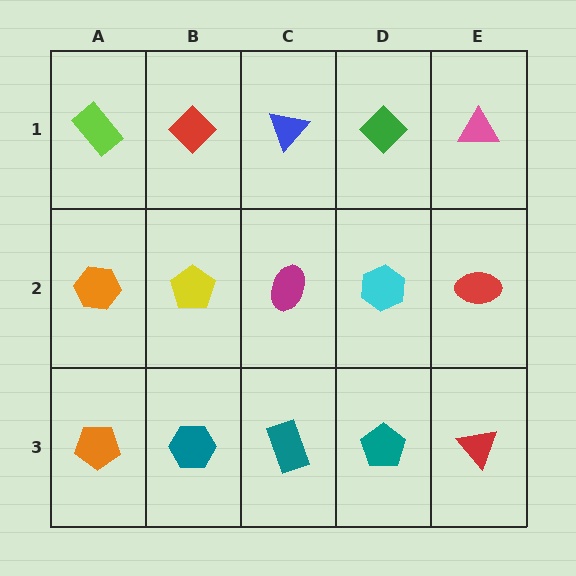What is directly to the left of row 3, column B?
An orange pentagon.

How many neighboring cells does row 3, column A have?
2.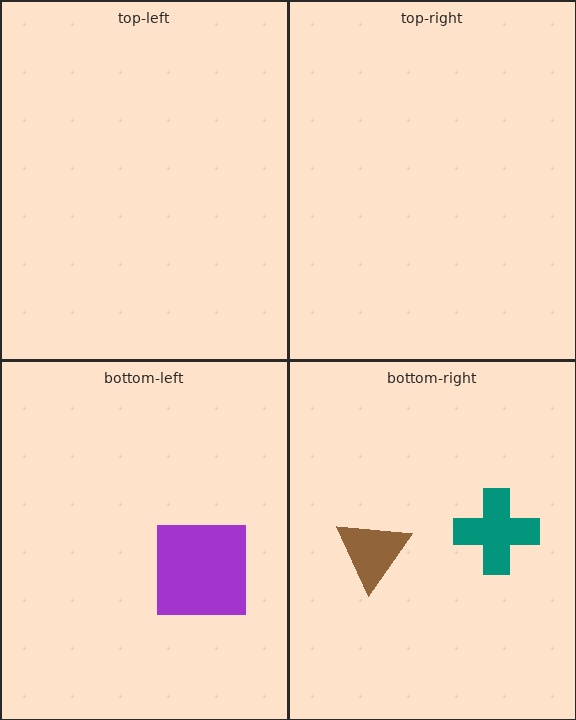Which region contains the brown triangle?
The bottom-right region.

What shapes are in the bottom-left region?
The purple square.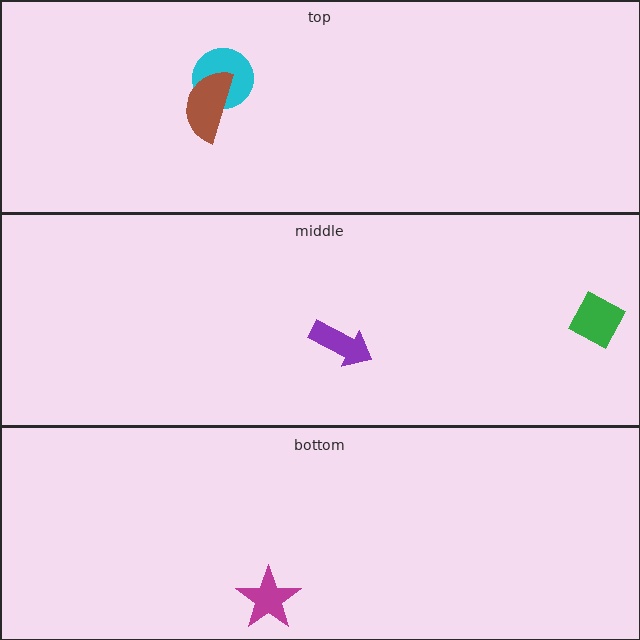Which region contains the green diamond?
The middle region.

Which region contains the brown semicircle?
The top region.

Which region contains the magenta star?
The bottom region.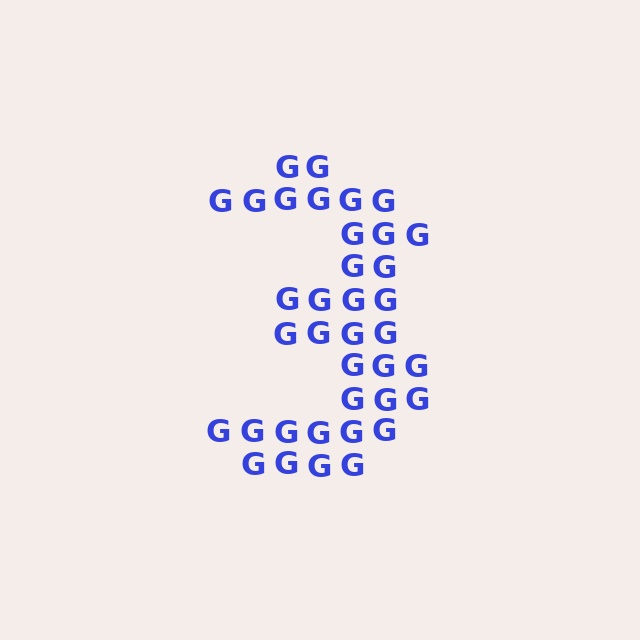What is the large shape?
The large shape is the digit 3.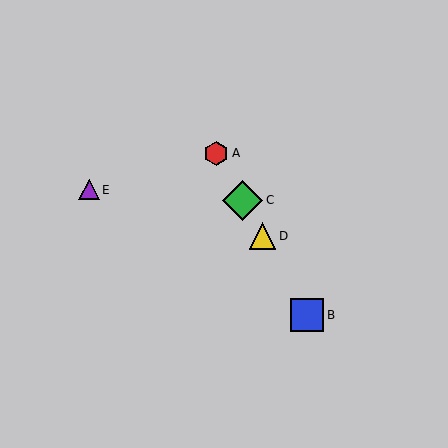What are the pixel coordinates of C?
Object C is at (243, 200).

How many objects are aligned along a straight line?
4 objects (A, B, C, D) are aligned along a straight line.